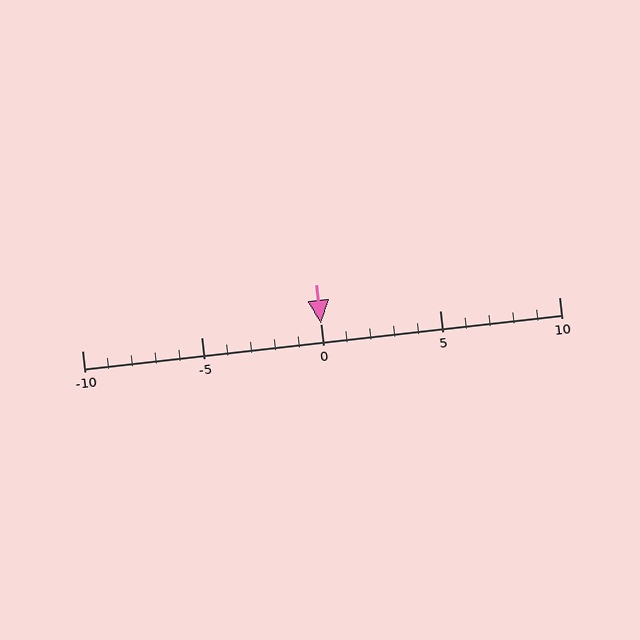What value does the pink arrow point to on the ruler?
The pink arrow points to approximately 0.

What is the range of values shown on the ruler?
The ruler shows values from -10 to 10.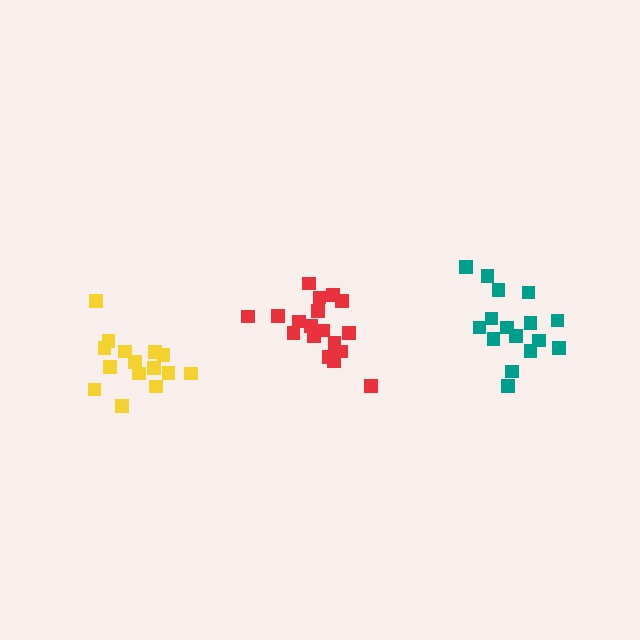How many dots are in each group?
Group 1: 18 dots, Group 2: 15 dots, Group 3: 16 dots (49 total).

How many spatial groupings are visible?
There are 3 spatial groupings.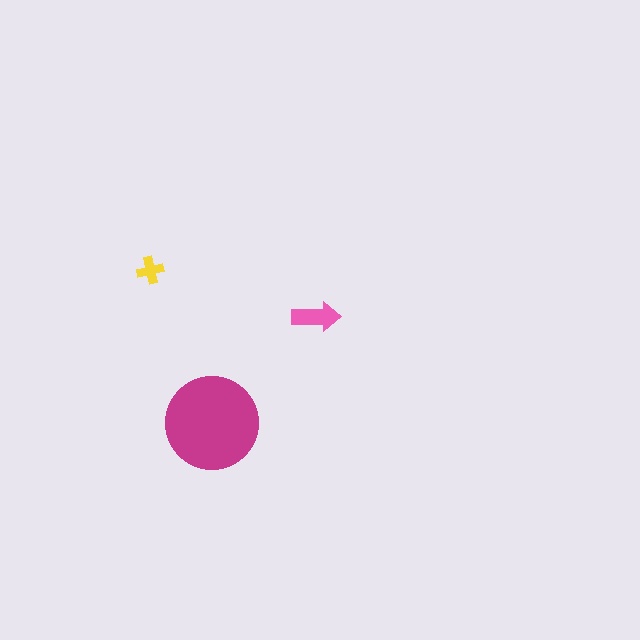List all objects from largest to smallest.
The magenta circle, the pink arrow, the yellow cross.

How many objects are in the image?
There are 3 objects in the image.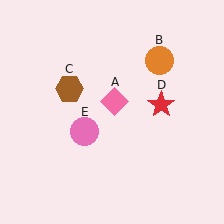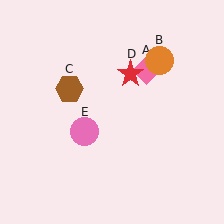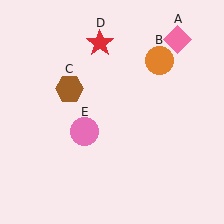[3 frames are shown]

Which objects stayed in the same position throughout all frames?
Orange circle (object B) and brown hexagon (object C) and pink circle (object E) remained stationary.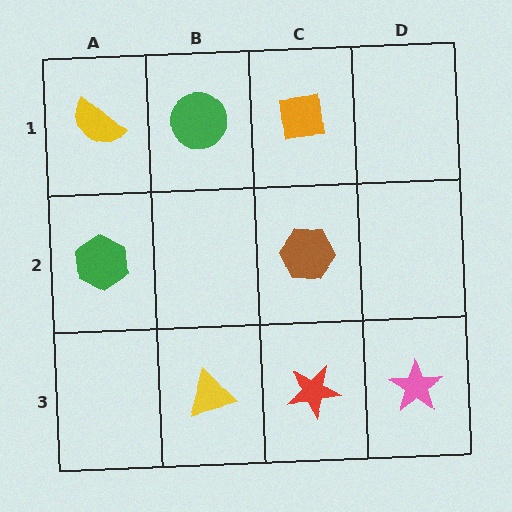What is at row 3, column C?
A red star.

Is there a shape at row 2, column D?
No, that cell is empty.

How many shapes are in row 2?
2 shapes.